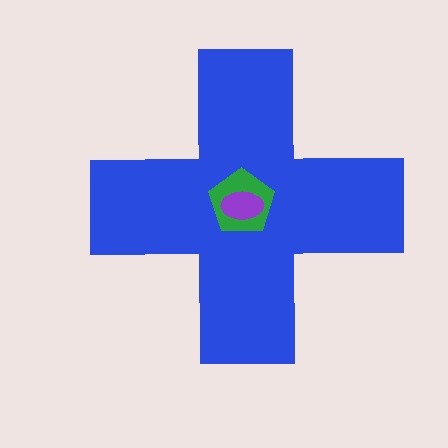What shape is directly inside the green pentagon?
The purple ellipse.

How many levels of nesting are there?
3.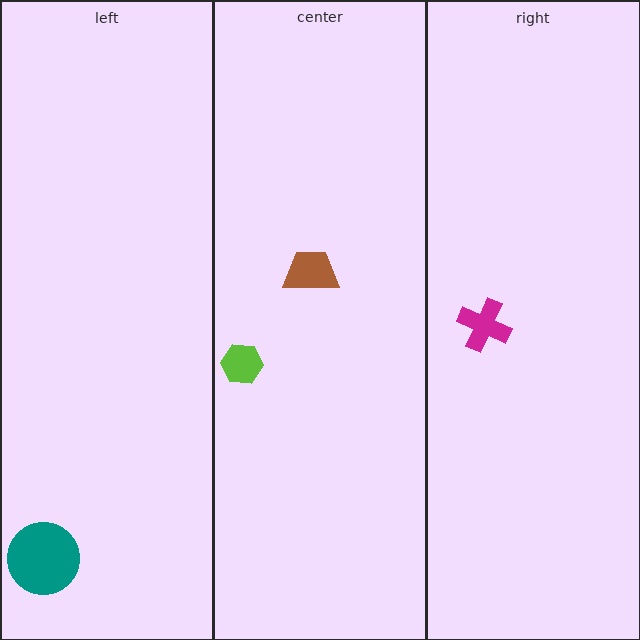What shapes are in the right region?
The magenta cross.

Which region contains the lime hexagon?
The center region.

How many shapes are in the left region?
1.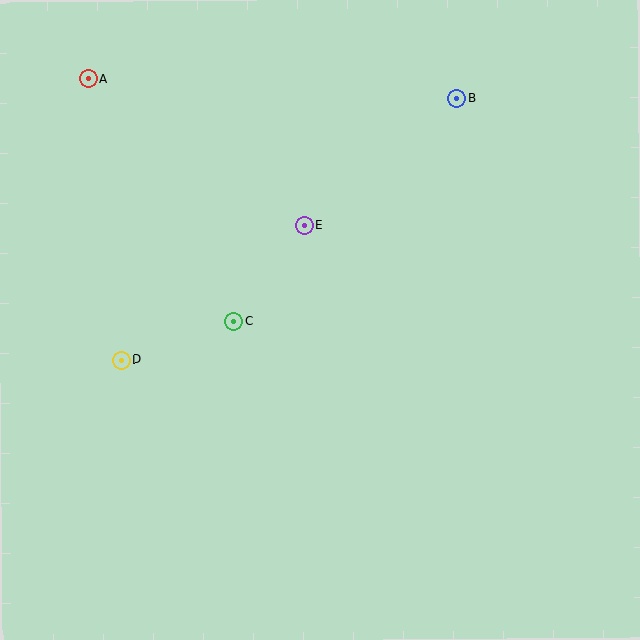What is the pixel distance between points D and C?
The distance between D and C is 119 pixels.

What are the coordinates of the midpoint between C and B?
The midpoint between C and B is at (345, 209).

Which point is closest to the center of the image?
Point C at (234, 321) is closest to the center.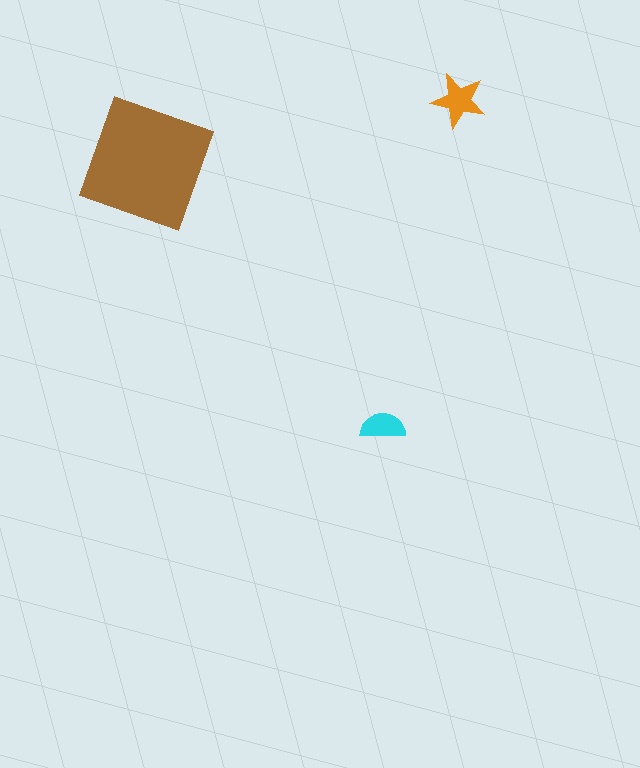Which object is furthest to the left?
The brown square is leftmost.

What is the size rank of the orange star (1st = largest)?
2nd.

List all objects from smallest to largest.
The cyan semicircle, the orange star, the brown square.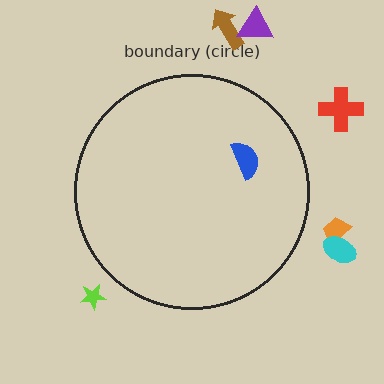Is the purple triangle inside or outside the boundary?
Outside.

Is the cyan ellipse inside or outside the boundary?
Outside.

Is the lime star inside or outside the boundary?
Outside.